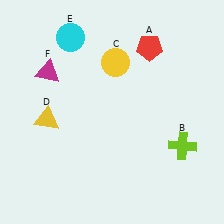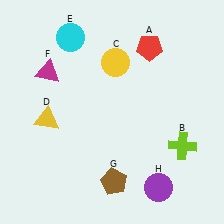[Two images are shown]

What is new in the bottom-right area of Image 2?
A brown pentagon (G) was added in the bottom-right area of Image 2.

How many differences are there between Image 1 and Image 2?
There are 2 differences between the two images.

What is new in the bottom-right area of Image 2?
A purple circle (H) was added in the bottom-right area of Image 2.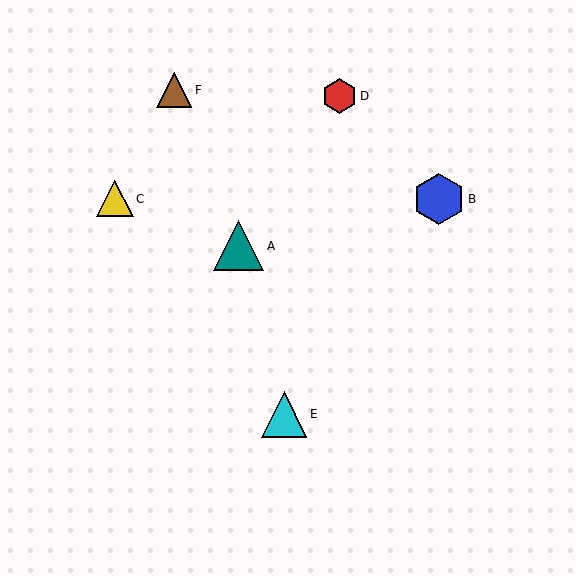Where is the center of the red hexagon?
The center of the red hexagon is at (340, 96).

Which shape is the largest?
The blue hexagon (labeled B) is the largest.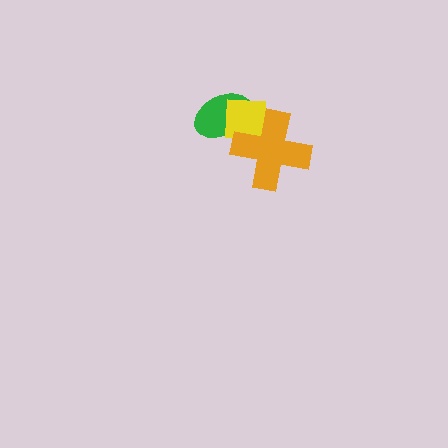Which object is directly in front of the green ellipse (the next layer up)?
The yellow square is directly in front of the green ellipse.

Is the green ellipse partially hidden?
Yes, it is partially covered by another shape.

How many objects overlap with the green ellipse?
2 objects overlap with the green ellipse.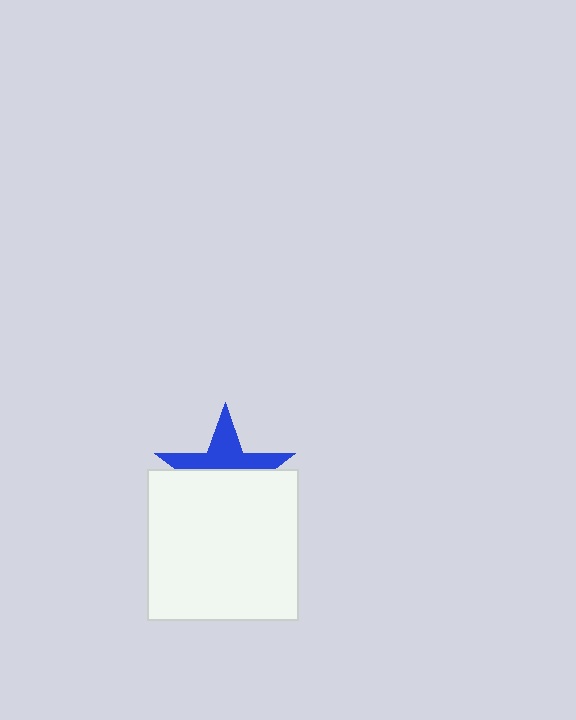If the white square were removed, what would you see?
You would see the complete blue star.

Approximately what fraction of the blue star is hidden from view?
Roughly 56% of the blue star is hidden behind the white square.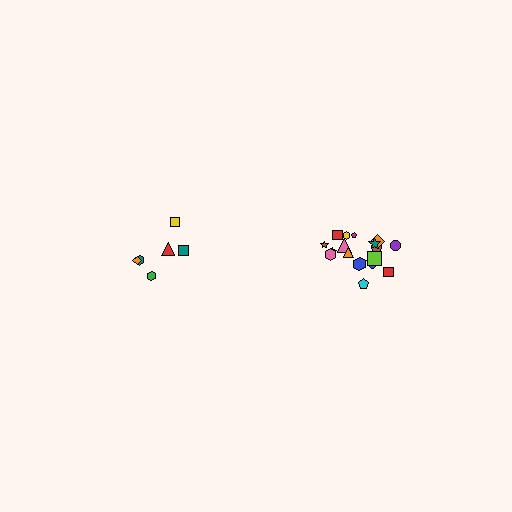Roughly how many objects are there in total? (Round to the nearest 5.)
Roughly 25 objects in total.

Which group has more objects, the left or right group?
The right group.